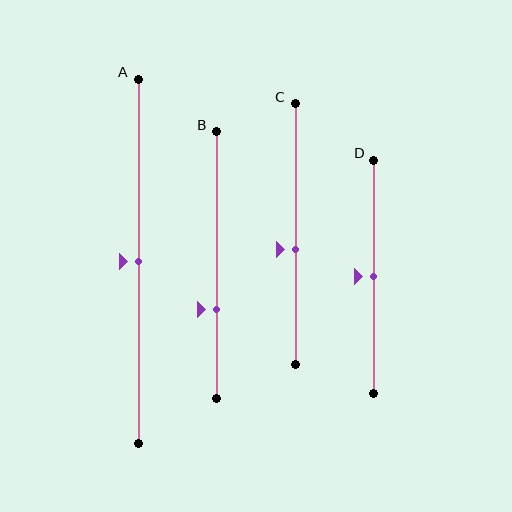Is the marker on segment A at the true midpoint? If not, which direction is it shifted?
Yes, the marker on segment A is at the true midpoint.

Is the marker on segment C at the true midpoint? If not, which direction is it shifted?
No, the marker on segment C is shifted downward by about 6% of the segment length.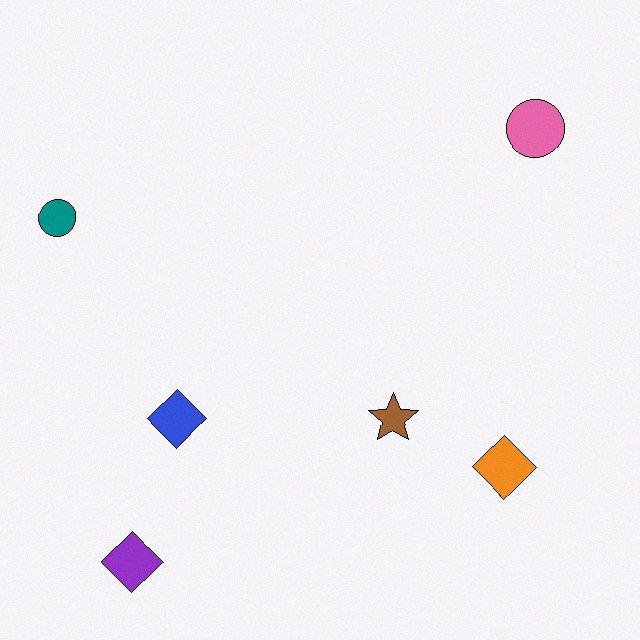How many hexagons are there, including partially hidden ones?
There are no hexagons.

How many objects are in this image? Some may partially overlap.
There are 6 objects.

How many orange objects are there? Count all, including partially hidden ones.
There is 1 orange object.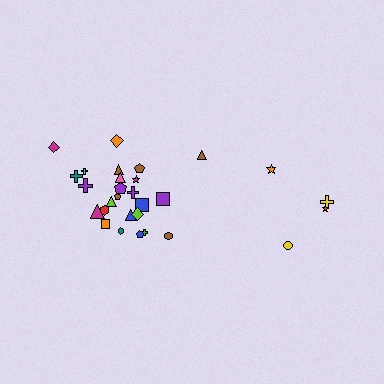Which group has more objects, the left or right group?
The left group.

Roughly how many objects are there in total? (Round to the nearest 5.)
Roughly 30 objects in total.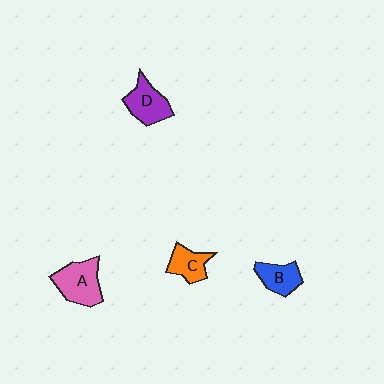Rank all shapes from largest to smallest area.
From largest to smallest: A (pink), D (purple), B (blue), C (orange).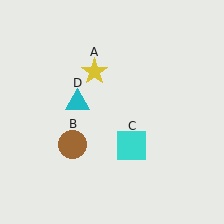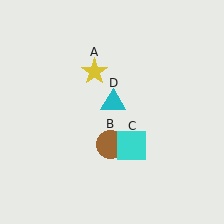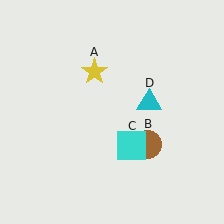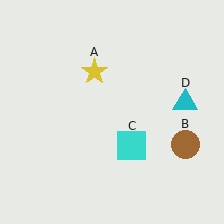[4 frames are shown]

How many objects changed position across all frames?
2 objects changed position: brown circle (object B), cyan triangle (object D).